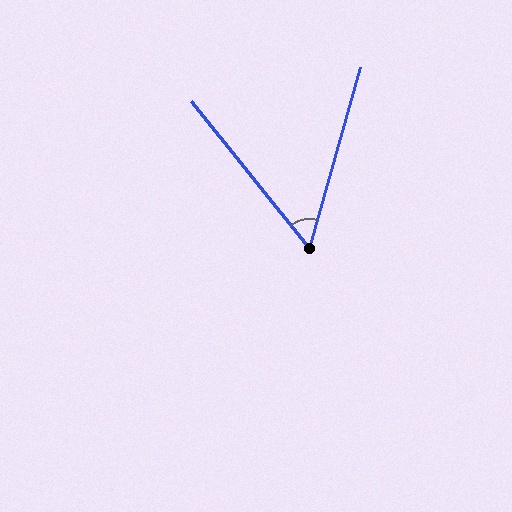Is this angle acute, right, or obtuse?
It is acute.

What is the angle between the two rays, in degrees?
Approximately 55 degrees.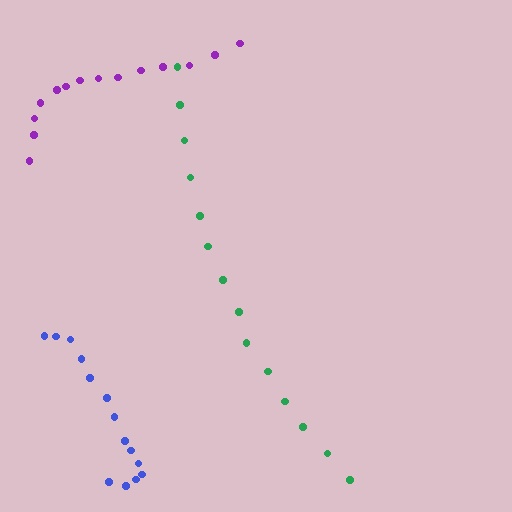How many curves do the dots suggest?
There are 3 distinct paths.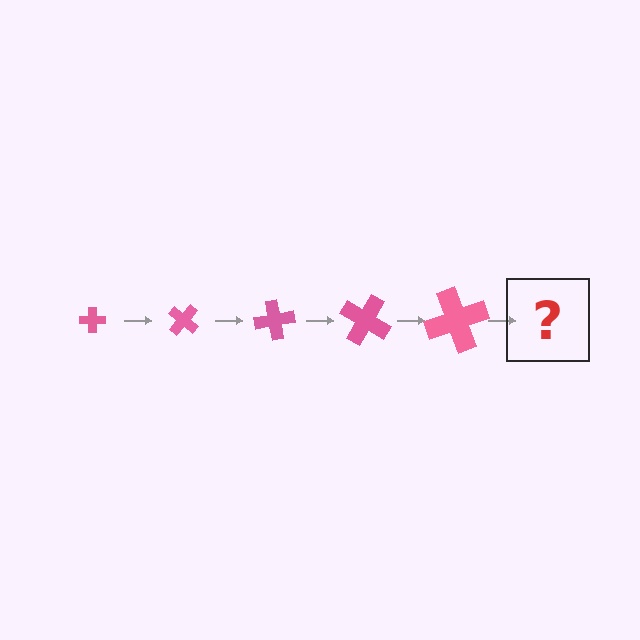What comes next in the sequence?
The next element should be a cross, larger than the previous one and rotated 200 degrees from the start.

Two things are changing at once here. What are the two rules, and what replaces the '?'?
The two rules are that the cross grows larger each step and it rotates 40 degrees each step. The '?' should be a cross, larger than the previous one and rotated 200 degrees from the start.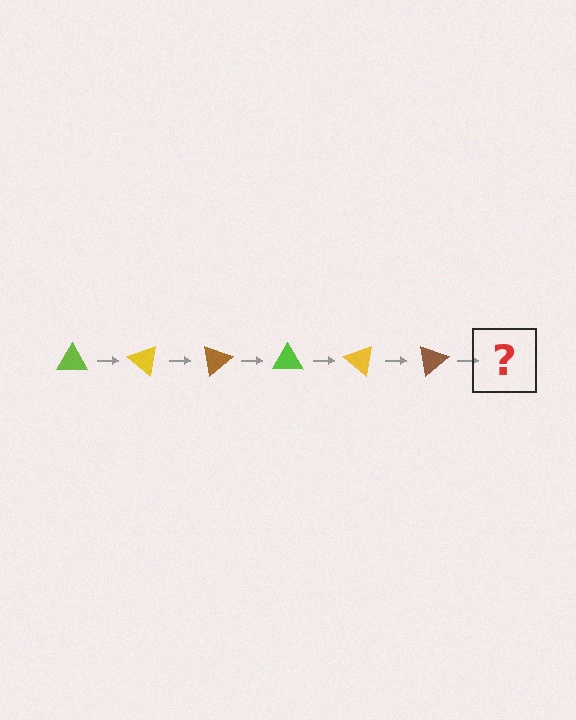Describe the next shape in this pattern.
It should be a lime triangle, rotated 240 degrees from the start.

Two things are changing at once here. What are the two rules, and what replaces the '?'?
The two rules are that it rotates 40 degrees each step and the color cycles through lime, yellow, and brown. The '?' should be a lime triangle, rotated 240 degrees from the start.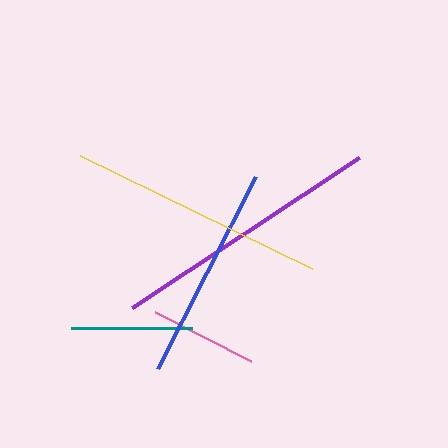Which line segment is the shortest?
The pink line is the shortest at approximately 107 pixels.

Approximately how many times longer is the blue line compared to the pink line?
The blue line is approximately 2.0 times the length of the pink line.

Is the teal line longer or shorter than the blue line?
The blue line is longer than the teal line.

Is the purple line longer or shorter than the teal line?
The purple line is longer than the teal line.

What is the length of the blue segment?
The blue segment is approximately 216 pixels long.